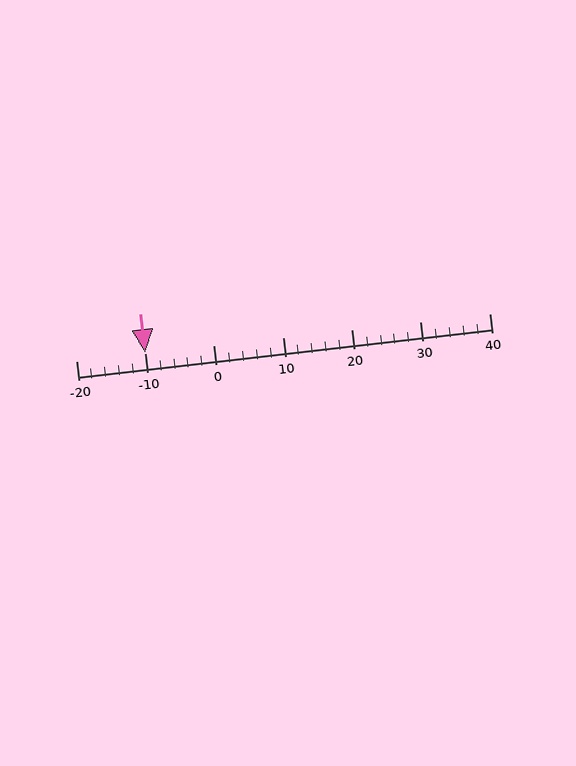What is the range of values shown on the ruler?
The ruler shows values from -20 to 40.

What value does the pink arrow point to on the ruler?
The pink arrow points to approximately -10.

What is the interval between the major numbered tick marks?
The major tick marks are spaced 10 units apart.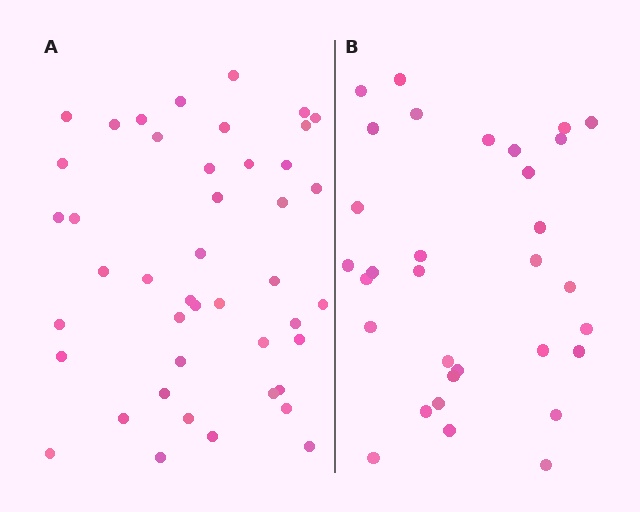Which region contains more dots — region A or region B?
Region A (the left region) has more dots.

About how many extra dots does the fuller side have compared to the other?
Region A has roughly 12 or so more dots than region B.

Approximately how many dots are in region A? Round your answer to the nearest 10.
About 40 dots. (The exact count is 44, which rounds to 40.)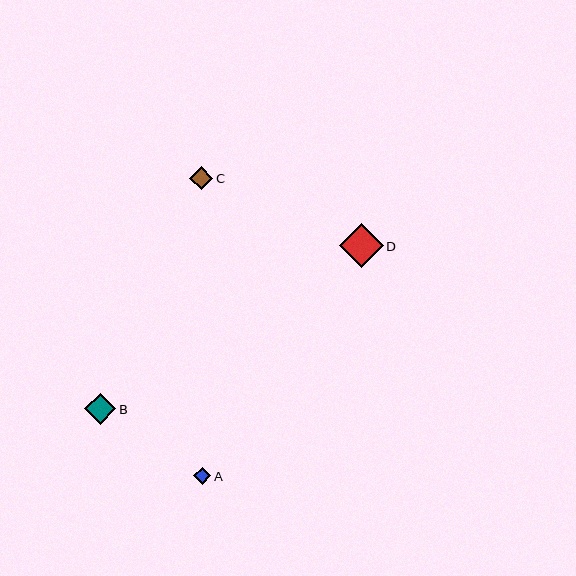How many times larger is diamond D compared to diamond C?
Diamond D is approximately 1.9 times the size of diamond C.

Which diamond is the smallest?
Diamond A is the smallest with a size of approximately 17 pixels.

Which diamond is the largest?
Diamond D is the largest with a size of approximately 43 pixels.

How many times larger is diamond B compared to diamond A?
Diamond B is approximately 1.8 times the size of diamond A.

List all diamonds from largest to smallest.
From largest to smallest: D, B, C, A.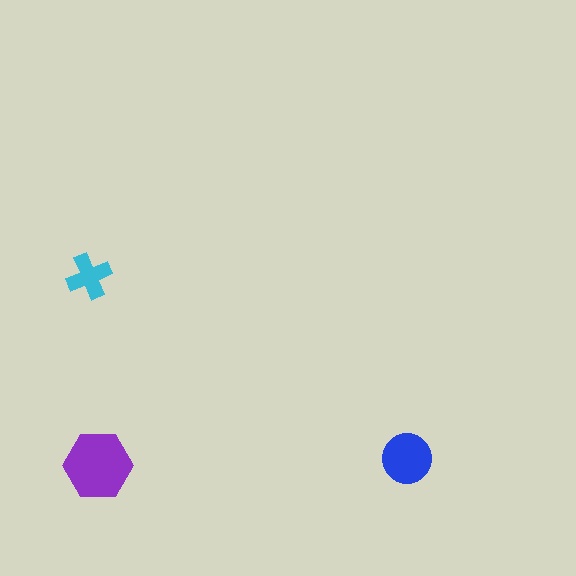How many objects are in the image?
There are 3 objects in the image.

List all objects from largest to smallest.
The purple hexagon, the blue circle, the cyan cross.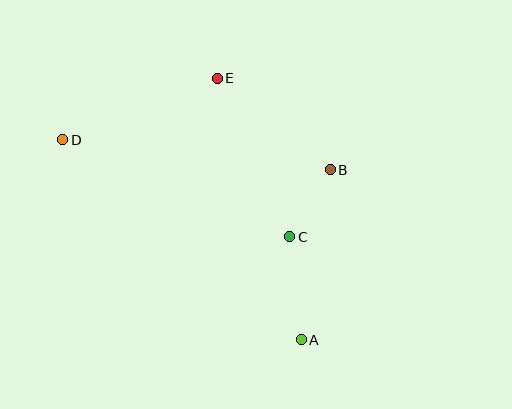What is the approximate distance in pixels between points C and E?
The distance between C and E is approximately 174 pixels.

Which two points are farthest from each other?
Points A and D are farthest from each other.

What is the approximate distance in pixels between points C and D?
The distance between C and D is approximately 247 pixels.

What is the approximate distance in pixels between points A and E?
The distance between A and E is approximately 275 pixels.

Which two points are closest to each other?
Points B and C are closest to each other.